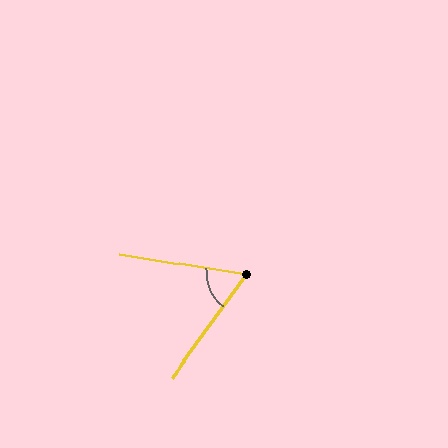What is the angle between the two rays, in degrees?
Approximately 64 degrees.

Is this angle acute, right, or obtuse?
It is acute.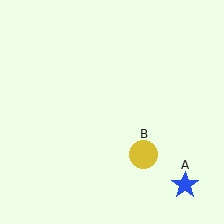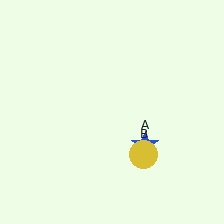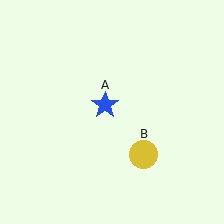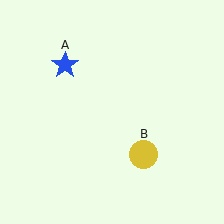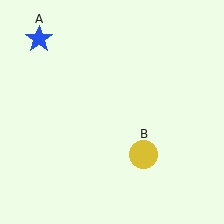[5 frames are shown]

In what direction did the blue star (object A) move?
The blue star (object A) moved up and to the left.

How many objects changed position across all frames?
1 object changed position: blue star (object A).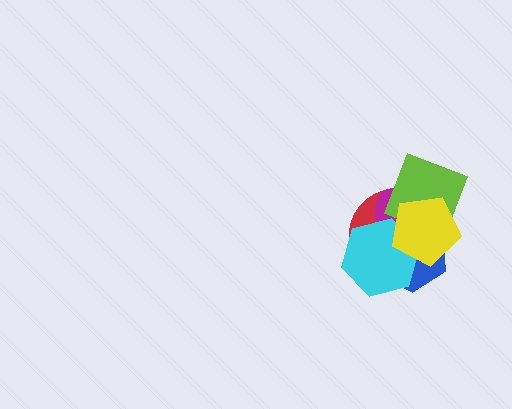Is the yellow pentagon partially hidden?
No, no other shape covers it.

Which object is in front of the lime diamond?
The yellow pentagon is in front of the lime diamond.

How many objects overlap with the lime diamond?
4 objects overlap with the lime diamond.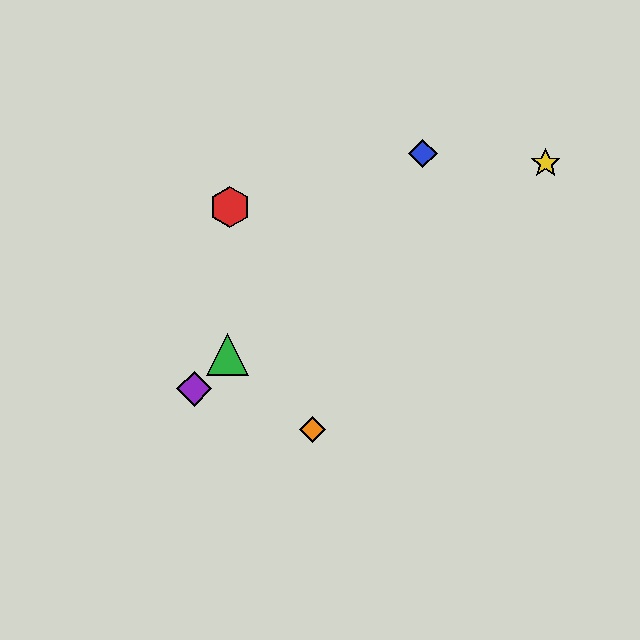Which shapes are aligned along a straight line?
The blue diamond, the green triangle, the purple diamond are aligned along a straight line.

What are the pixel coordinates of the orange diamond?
The orange diamond is at (313, 429).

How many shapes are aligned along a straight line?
3 shapes (the blue diamond, the green triangle, the purple diamond) are aligned along a straight line.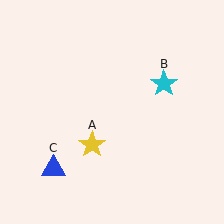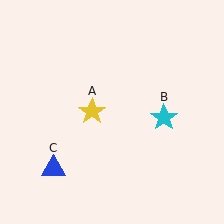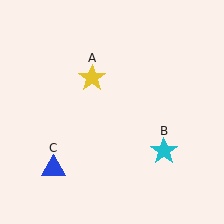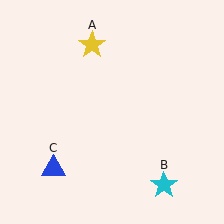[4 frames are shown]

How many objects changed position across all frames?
2 objects changed position: yellow star (object A), cyan star (object B).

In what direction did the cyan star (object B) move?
The cyan star (object B) moved down.